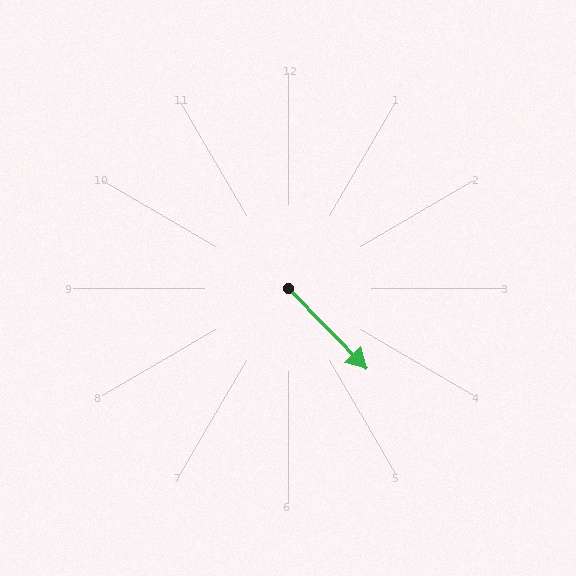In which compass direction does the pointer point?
Southeast.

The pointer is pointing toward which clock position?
Roughly 5 o'clock.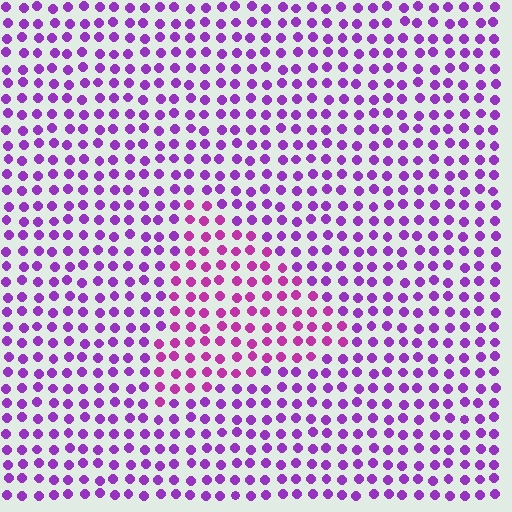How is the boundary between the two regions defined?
The boundary is defined purely by a slight shift in hue (about 28 degrees). Spacing, size, and orientation are identical on both sides.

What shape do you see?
I see a triangle.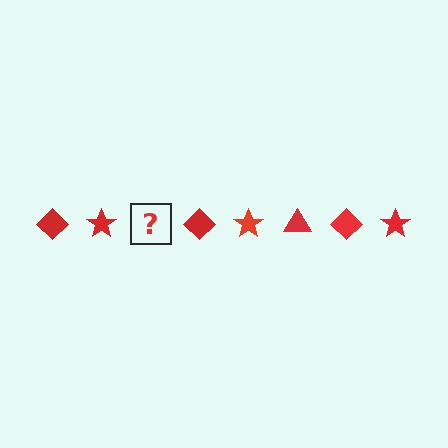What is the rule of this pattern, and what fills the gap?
The rule is that the pattern cycles through diamond, star, triangle shapes in red. The gap should be filled with a red triangle.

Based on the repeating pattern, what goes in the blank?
The blank should be a red triangle.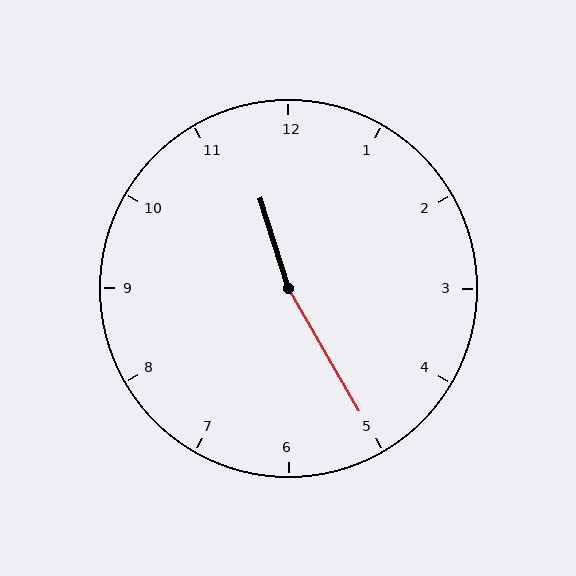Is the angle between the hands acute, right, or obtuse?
It is obtuse.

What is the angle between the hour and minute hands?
Approximately 168 degrees.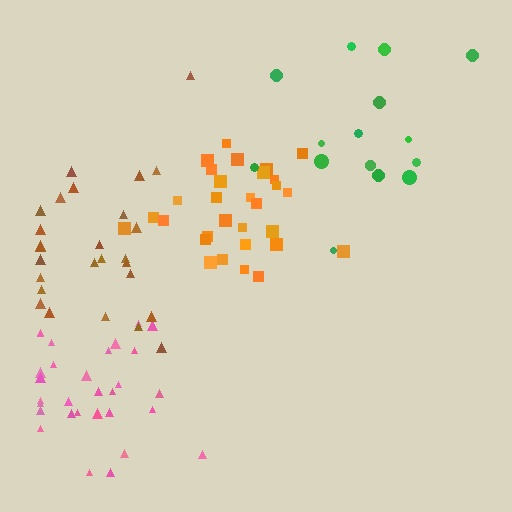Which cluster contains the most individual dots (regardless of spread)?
Pink (30).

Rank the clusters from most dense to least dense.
orange, pink, brown, green.